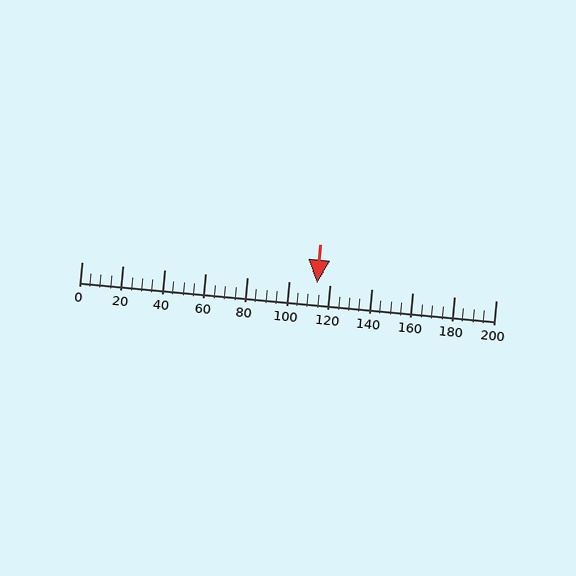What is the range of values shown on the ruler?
The ruler shows values from 0 to 200.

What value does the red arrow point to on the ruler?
The red arrow points to approximately 114.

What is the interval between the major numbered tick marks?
The major tick marks are spaced 20 units apart.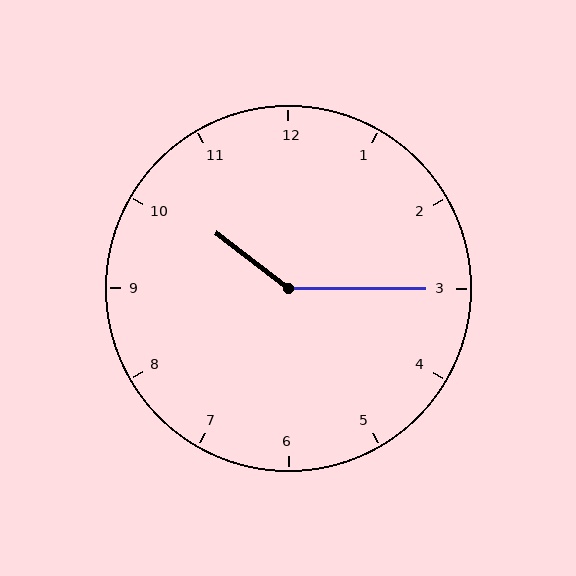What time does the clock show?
10:15.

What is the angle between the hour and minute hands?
Approximately 142 degrees.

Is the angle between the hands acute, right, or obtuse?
It is obtuse.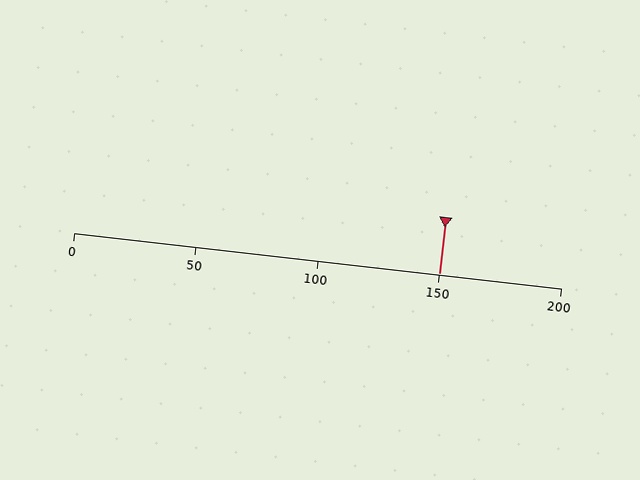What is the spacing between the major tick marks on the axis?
The major ticks are spaced 50 apart.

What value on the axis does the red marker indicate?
The marker indicates approximately 150.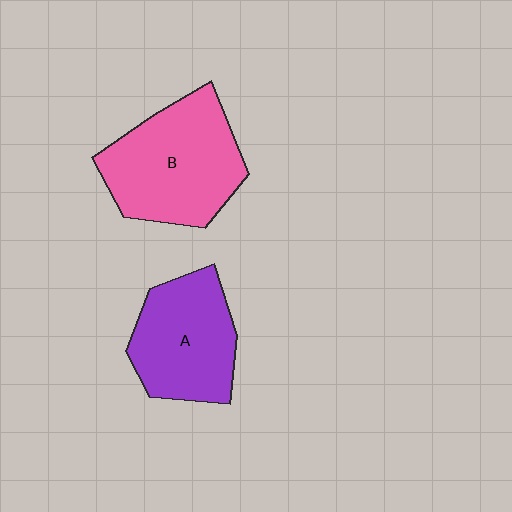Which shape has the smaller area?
Shape A (purple).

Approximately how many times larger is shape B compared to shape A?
Approximately 1.2 times.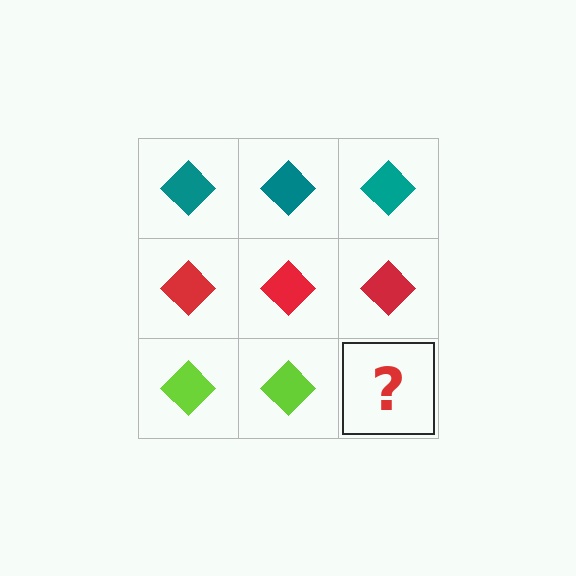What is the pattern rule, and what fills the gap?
The rule is that each row has a consistent color. The gap should be filled with a lime diamond.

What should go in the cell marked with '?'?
The missing cell should contain a lime diamond.